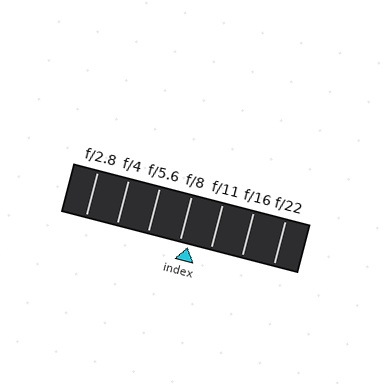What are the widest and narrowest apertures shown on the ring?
The widest aperture shown is f/2.8 and the narrowest is f/22.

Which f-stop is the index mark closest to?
The index mark is closest to f/8.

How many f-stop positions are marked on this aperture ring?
There are 7 f-stop positions marked.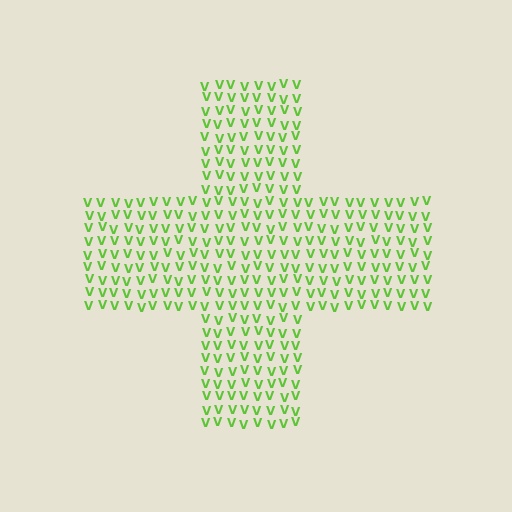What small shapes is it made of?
It is made of small letter V's.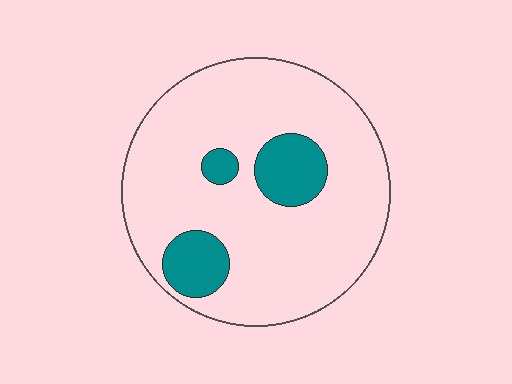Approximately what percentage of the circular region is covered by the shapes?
Approximately 15%.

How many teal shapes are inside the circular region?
3.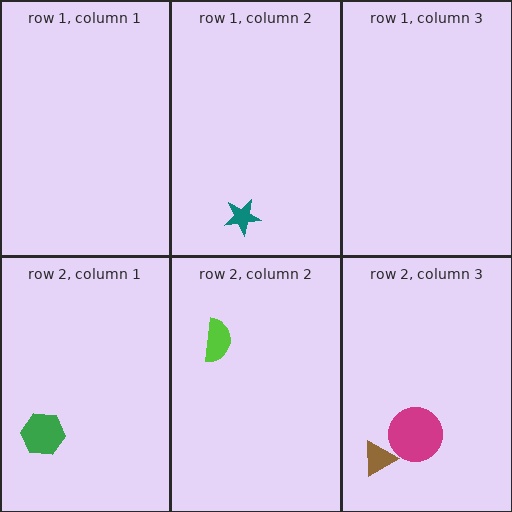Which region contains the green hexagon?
The row 2, column 1 region.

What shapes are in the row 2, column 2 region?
The lime semicircle.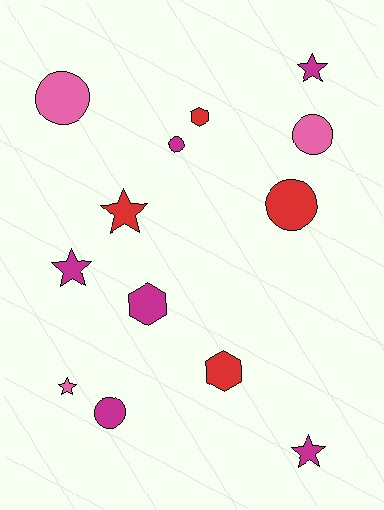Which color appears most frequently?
Magenta, with 6 objects.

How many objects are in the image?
There are 13 objects.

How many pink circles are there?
There are 2 pink circles.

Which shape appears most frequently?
Circle, with 5 objects.